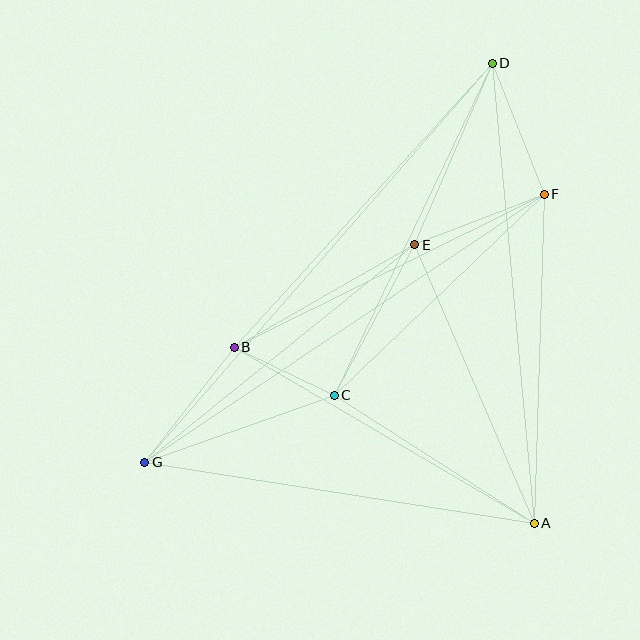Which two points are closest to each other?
Points B and C are closest to each other.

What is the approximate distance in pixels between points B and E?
The distance between B and E is approximately 207 pixels.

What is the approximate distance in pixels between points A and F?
The distance between A and F is approximately 329 pixels.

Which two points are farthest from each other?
Points D and G are farthest from each other.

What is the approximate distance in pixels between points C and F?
The distance between C and F is approximately 290 pixels.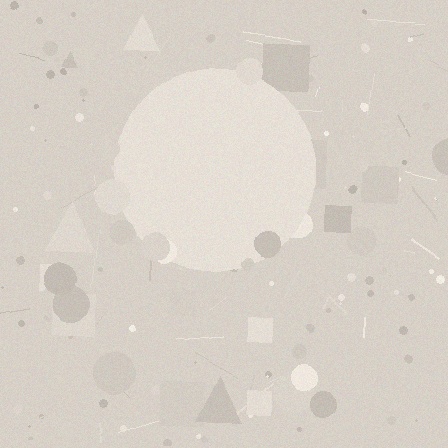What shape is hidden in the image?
A circle is hidden in the image.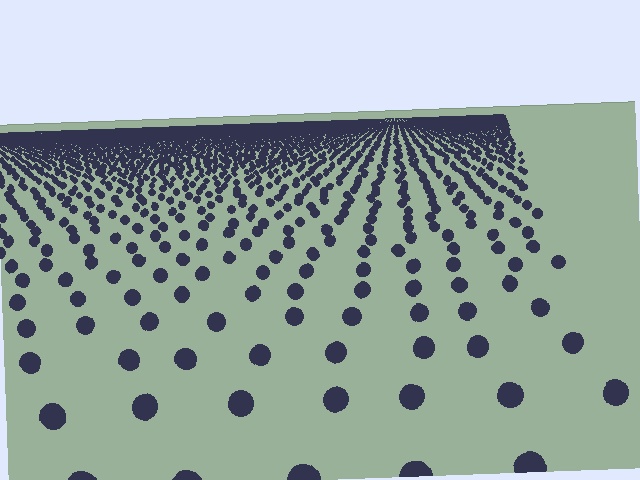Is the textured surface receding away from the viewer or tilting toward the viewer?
The surface is receding away from the viewer. Texture elements get smaller and denser toward the top.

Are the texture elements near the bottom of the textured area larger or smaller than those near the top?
Larger. Near the bottom, elements are closer to the viewer and appear at a bigger on-screen size.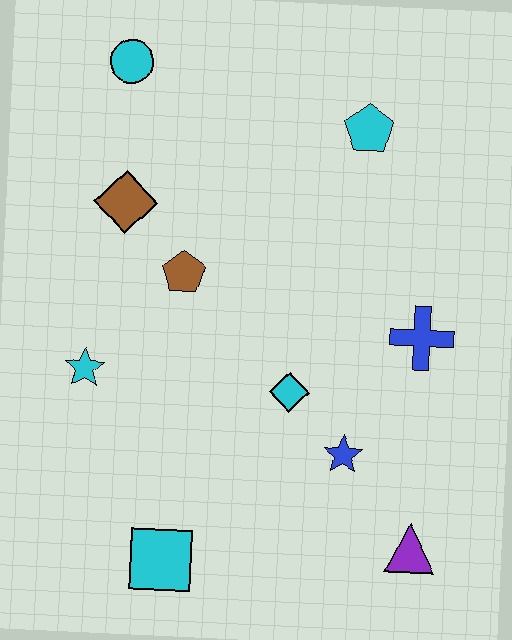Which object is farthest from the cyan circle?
The purple triangle is farthest from the cyan circle.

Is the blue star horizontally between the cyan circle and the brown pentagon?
No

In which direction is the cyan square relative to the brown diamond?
The cyan square is below the brown diamond.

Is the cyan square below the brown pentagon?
Yes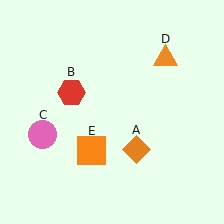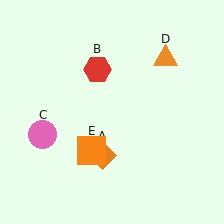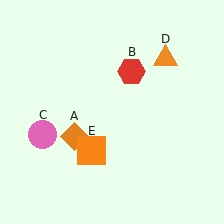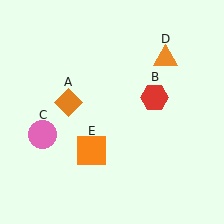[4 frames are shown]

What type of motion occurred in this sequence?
The orange diamond (object A), red hexagon (object B) rotated clockwise around the center of the scene.